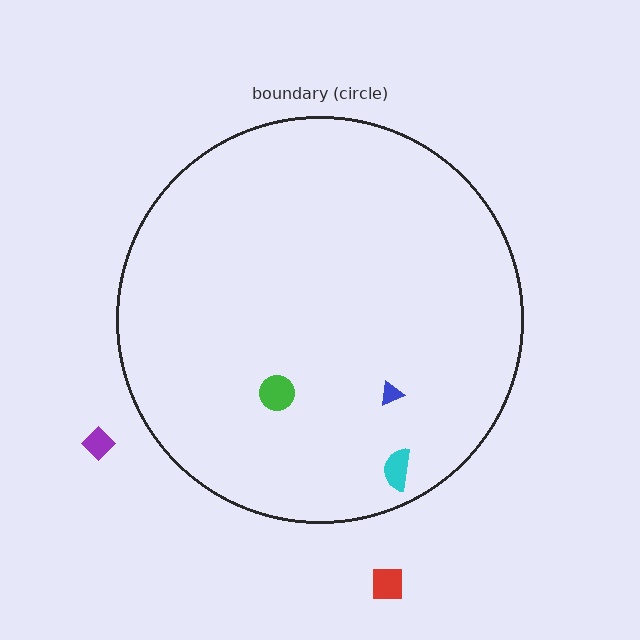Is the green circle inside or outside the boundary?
Inside.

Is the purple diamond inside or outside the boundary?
Outside.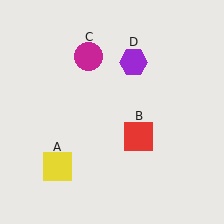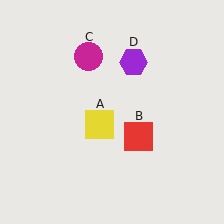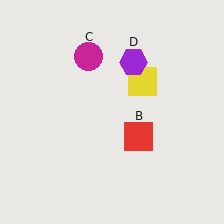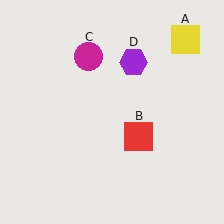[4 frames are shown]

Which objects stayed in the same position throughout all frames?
Red square (object B) and magenta circle (object C) and purple hexagon (object D) remained stationary.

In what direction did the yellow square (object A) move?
The yellow square (object A) moved up and to the right.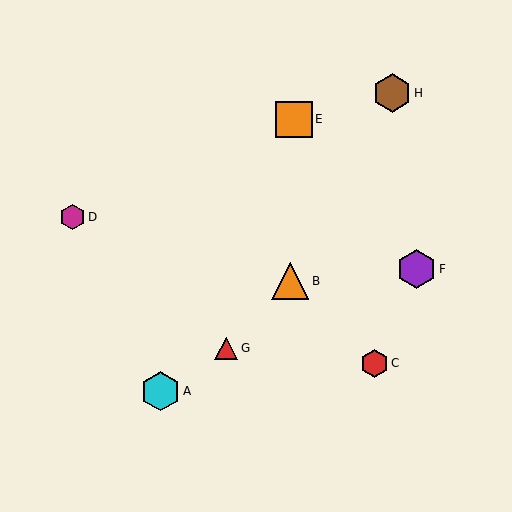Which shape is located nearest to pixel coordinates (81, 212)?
The magenta hexagon (labeled D) at (73, 217) is nearest to that location.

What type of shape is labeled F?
Shape F is a purple hexagon.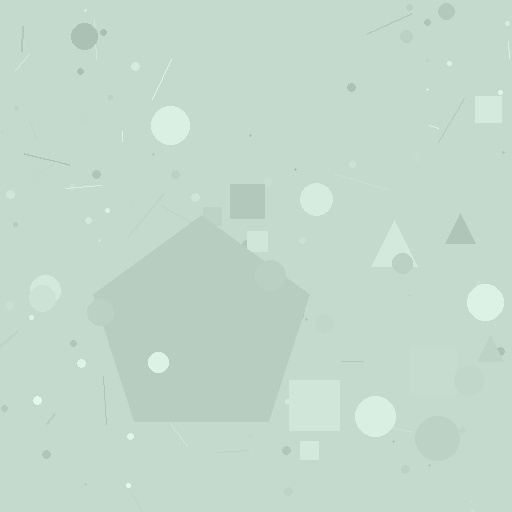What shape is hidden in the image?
A pentagon is hidden in the image.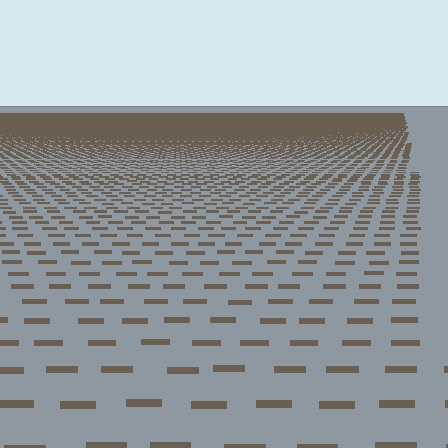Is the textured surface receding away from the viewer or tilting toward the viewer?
The surface is receding away from the viewer. Texture elements get smaller and denser toward the top.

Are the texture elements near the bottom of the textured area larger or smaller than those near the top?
Larger. Near the bottom, elements are closer to the viewer and appear at a bigger on-screen size.